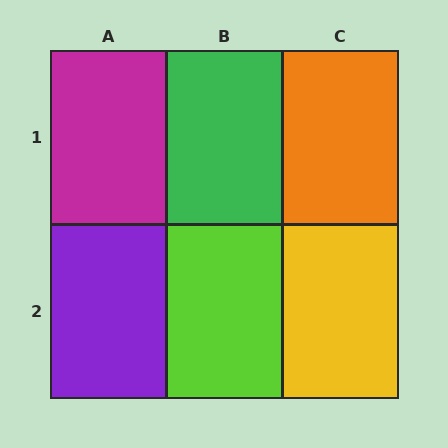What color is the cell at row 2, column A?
Purple.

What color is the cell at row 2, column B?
Lime.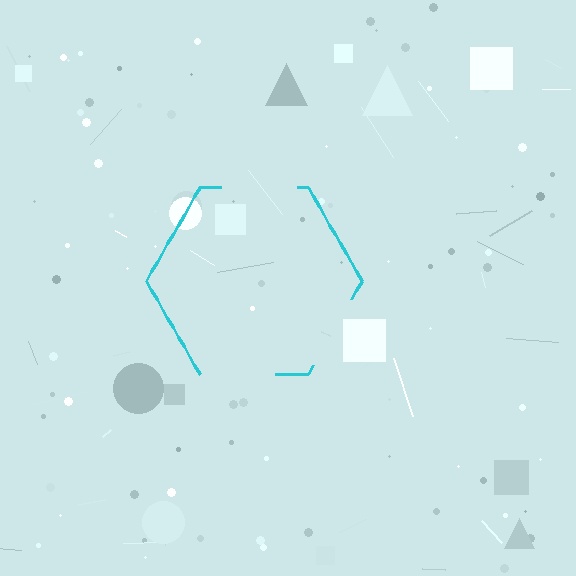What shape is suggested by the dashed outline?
The dashed outline suggests a hexagon.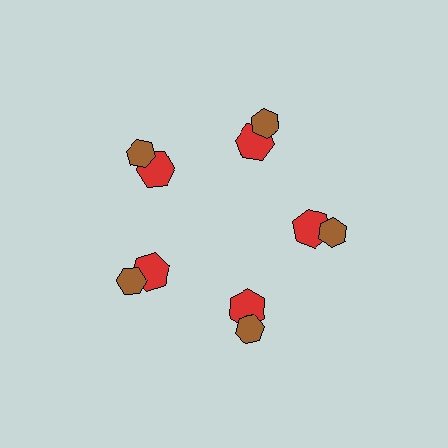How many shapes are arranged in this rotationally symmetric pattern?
There are 10 shapes, arranged in 5 groups of 2.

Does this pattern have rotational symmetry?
Yes, this pattern has 5-fold rotational symmetry. It looks the same after rotating 72 degrees around the center.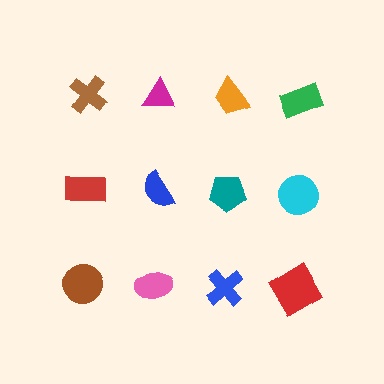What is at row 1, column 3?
An orange trapezoid.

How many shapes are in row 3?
4 shapes.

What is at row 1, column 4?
A green rectangle.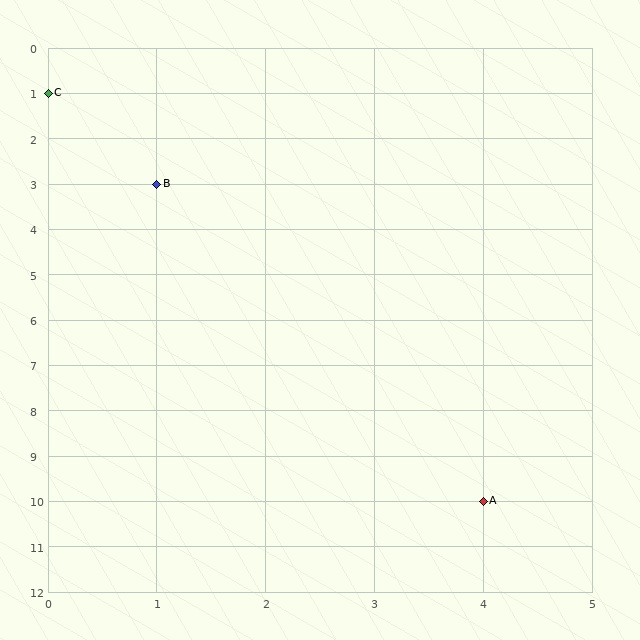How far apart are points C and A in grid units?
Points C and A are 4 columns and 9 rows apart (about 9.8 grid units diagonally).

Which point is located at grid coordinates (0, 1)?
Point C is at (0, 1).